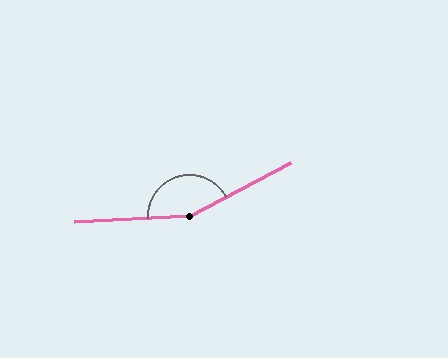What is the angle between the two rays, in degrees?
Approximately 155 degrees.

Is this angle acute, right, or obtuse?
It is obtuse.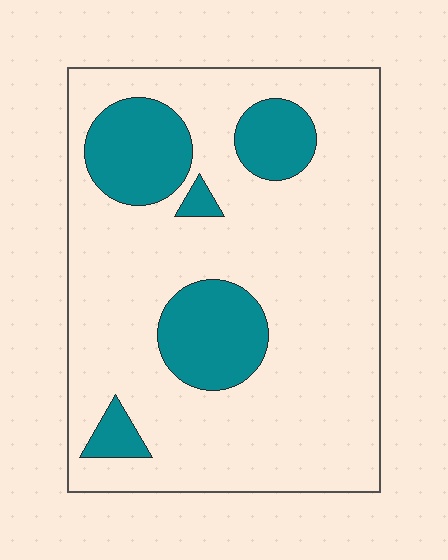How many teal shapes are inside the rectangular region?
5.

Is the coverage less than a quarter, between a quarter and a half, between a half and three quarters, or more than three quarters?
Less than a quarter.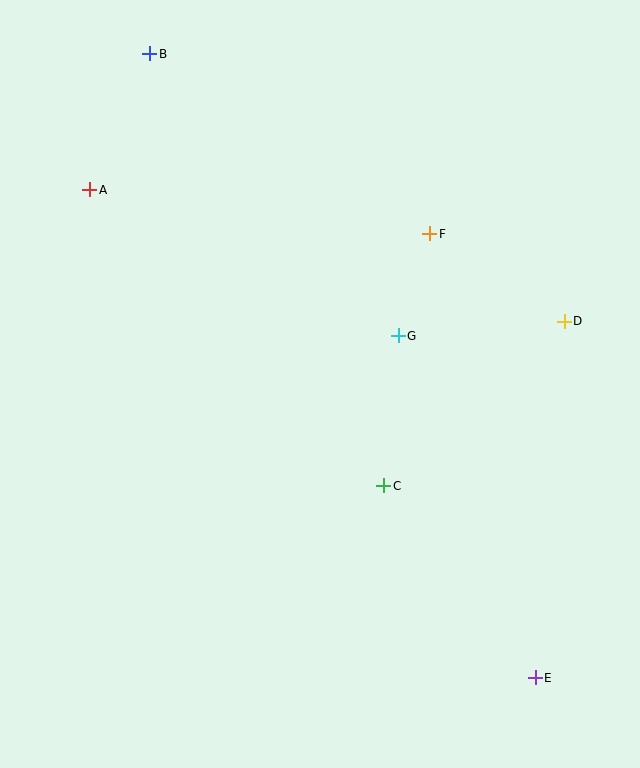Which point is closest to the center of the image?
Point G at (398, 336) is closest to the center.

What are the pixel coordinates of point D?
Point D is at (564, 321).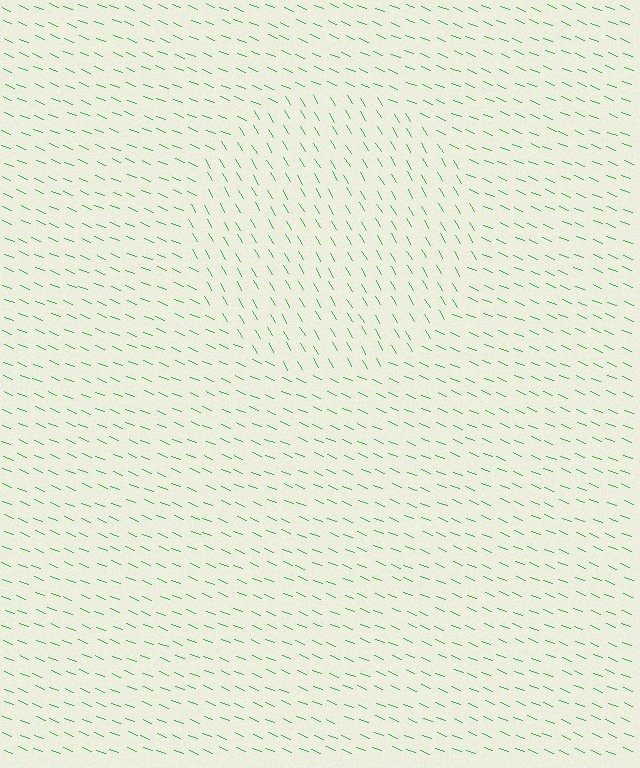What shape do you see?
I see a circle.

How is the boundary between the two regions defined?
The boundary is defined purely by a change in line orientation (approximately 37 degrees difference). All lines are the same color and thickness.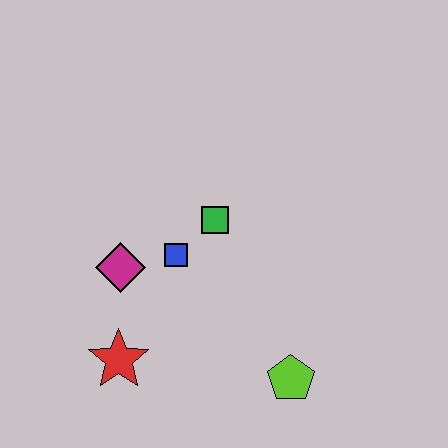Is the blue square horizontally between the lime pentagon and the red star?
Yes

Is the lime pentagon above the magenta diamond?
No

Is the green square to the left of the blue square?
No